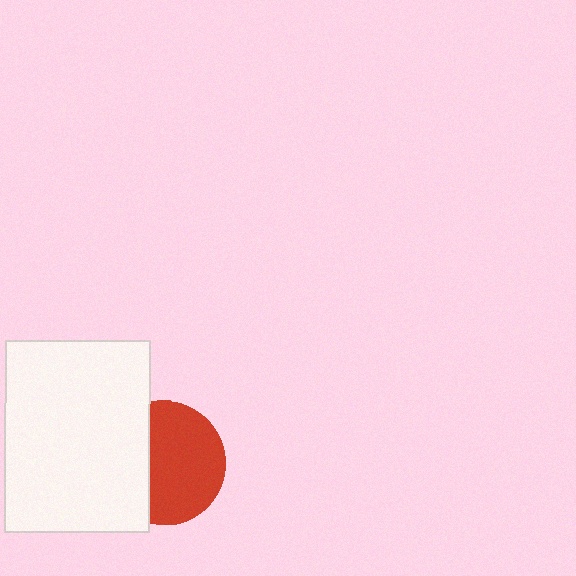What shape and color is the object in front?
The object in front is a white rectangle.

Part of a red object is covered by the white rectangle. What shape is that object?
It is a circle.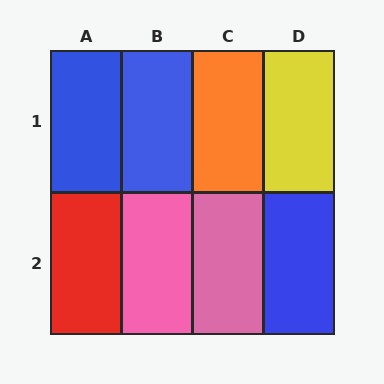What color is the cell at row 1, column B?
Blue.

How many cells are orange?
1 cell is orange.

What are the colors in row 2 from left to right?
Red, pink, pink, blue.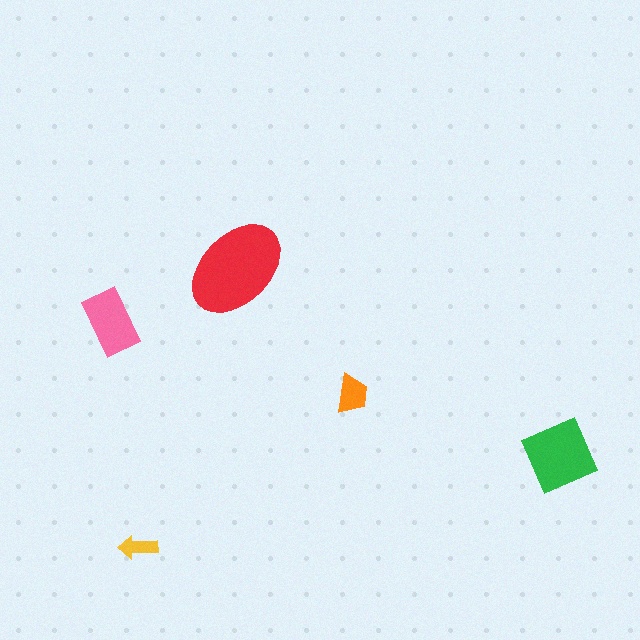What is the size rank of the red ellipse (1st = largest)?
1st.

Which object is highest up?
The red ellipse is topmost.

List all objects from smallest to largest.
The yellow arrow, the orange trapezoid, the pink rectangle, the green diamond, the red ellipse.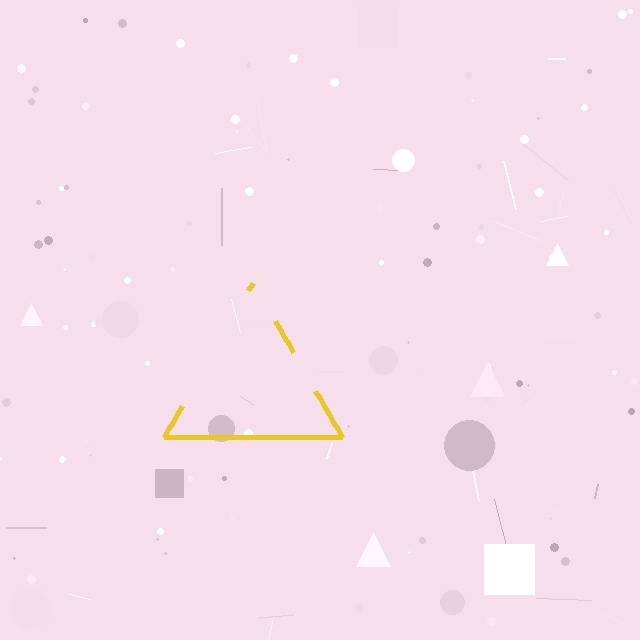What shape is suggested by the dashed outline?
The dashed outline suggests a triangle.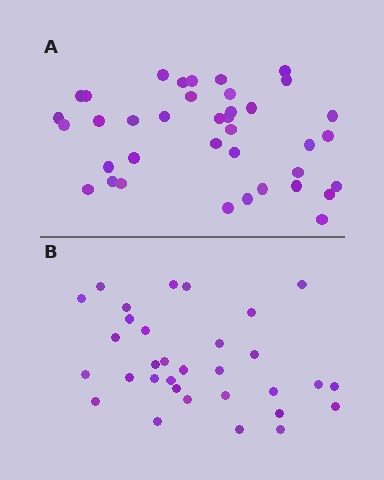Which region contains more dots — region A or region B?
Region A (the top region) has more dots.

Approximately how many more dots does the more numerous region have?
Region A has about 6 more dots than region B.